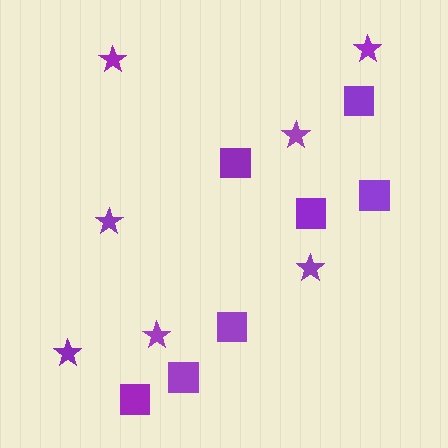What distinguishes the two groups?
There are 2 groups: one group of stars (7) and one group of squares (7).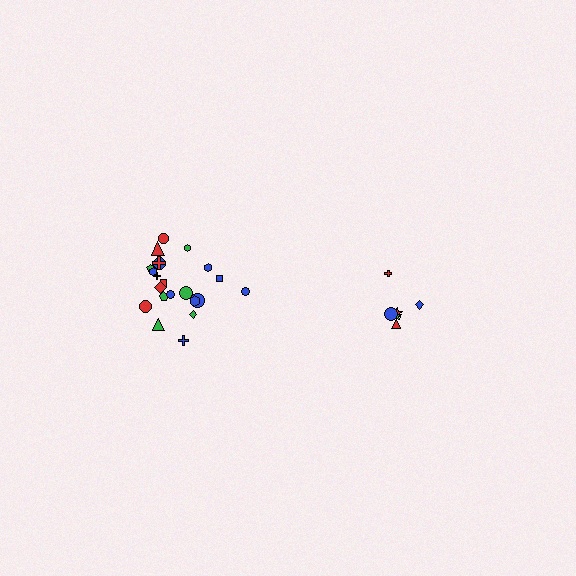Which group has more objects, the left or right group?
The left group.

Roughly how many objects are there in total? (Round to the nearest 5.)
Roughly 30 objects in total.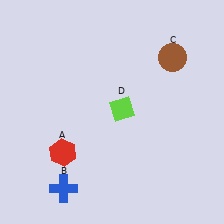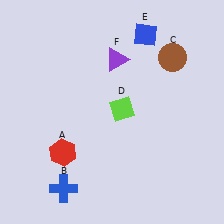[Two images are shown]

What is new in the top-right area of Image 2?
A purple triangle (F) was added in the top-right area of Image 2.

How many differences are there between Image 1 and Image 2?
There are 2 differences between the two images.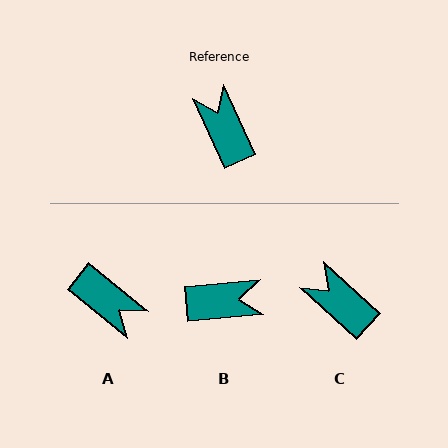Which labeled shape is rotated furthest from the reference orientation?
A, about 153 degrees away.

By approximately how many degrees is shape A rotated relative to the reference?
Approximately 153 degrees clockwise.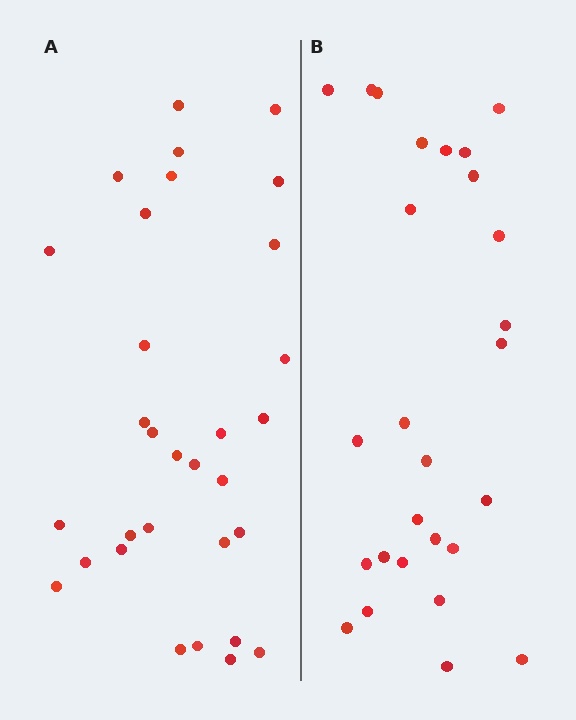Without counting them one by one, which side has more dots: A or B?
Region A (the left region) has more dots.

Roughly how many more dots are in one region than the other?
Region A has about 4 more dots than region B.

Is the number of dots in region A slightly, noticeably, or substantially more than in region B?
Region A has only slightly more — the two regions are fairly close. The ratio is roughly 1.1 to 1.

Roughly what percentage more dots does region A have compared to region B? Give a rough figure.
About 15% more.